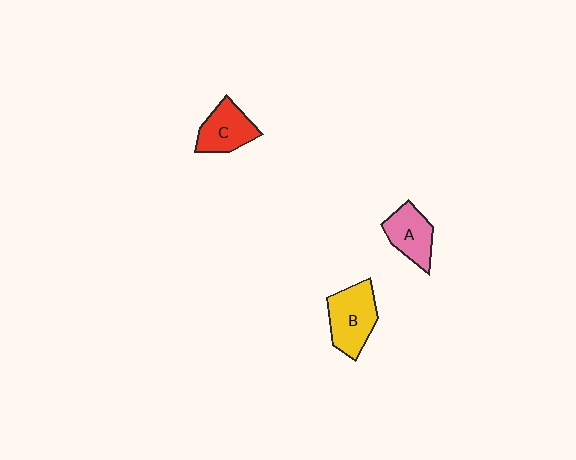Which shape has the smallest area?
Shape A (pink).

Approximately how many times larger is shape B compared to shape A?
Approximately 1.3 times.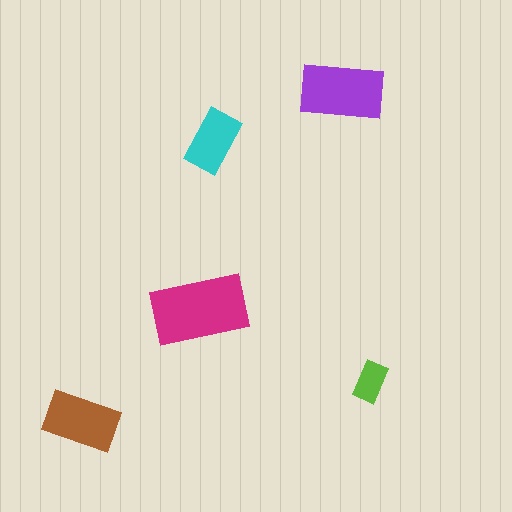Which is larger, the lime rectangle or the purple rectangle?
The purple one.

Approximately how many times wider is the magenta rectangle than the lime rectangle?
About 2.5 times wider.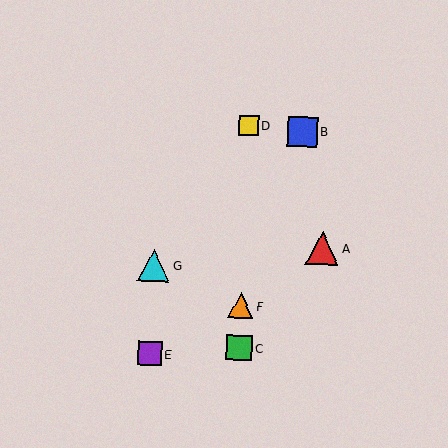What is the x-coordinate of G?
Object G is at x≈154.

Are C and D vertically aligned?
Yes, both are at x≈239.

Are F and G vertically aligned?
No, F is at x≈241 and G is at x≈154.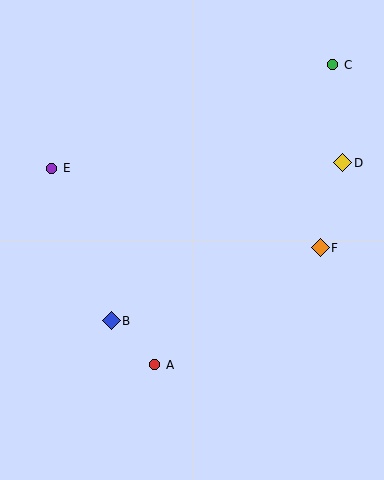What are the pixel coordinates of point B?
Point B is at (111, 321).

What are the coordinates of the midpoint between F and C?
The midpoint between F and C is at (327, 156).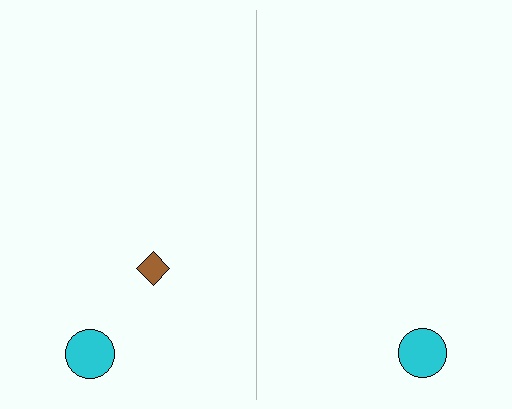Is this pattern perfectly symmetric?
No, the pattern is not perfectly symmetric. A brown diamond is missing from the right side.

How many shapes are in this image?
There are 3 shapes in this image.